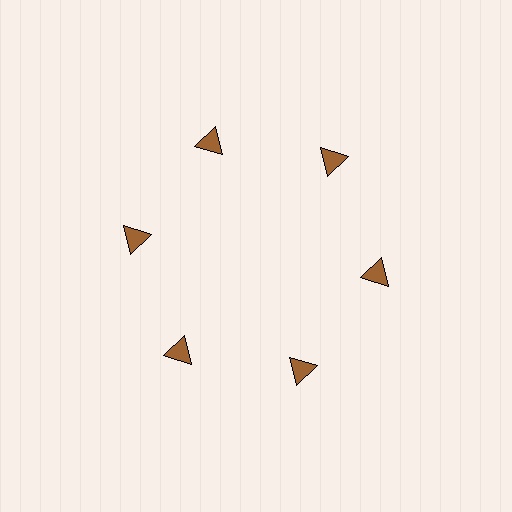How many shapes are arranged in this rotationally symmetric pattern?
There are 6 shapes, arranged in 6 groups of 1.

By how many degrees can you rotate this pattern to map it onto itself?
The pattern maps onto itself every 60 degrees of rotation.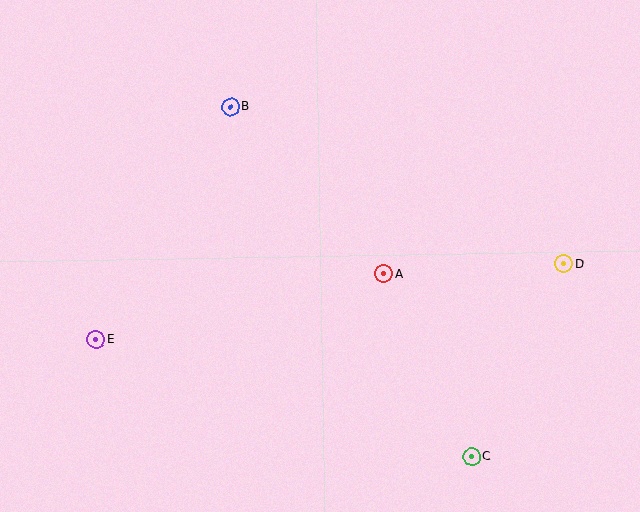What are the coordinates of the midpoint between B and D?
The midpoint between B and D is at (397, 185).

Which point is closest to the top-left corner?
Point B is closest to the top-left corner.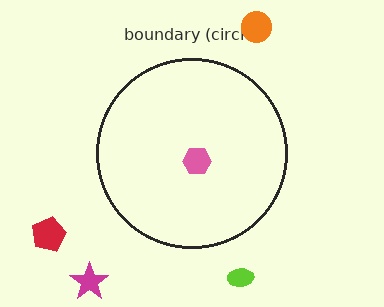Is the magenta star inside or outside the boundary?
Outside.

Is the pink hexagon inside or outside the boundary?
Inside.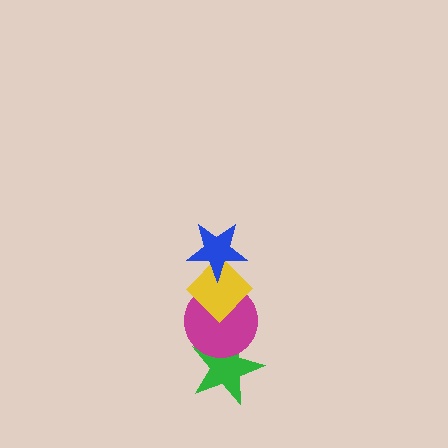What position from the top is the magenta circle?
The magenta circle is 3rd from the top.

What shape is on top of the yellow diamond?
The blue star is on top of the yellow diamond.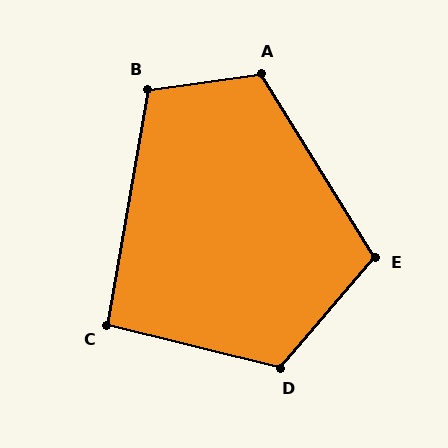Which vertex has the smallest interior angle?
C, at approximately 94 degrees.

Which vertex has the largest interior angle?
D, at approximately 117 degrees.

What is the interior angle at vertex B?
Approximately 107 degrees (obtuse).